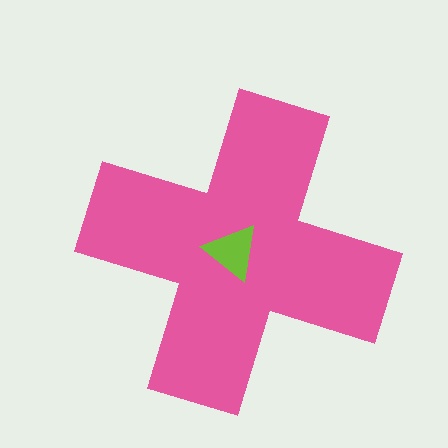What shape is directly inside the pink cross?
The lime triangle.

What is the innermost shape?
The lime triangle.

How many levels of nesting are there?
2.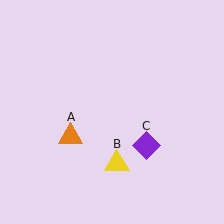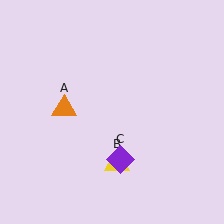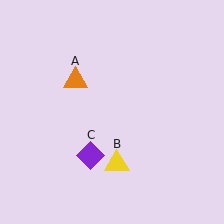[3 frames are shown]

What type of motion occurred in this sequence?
The orange triangle (object A), purple diamond (object C) rotated clockwise around the center of the scene.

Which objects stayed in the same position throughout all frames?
Yellow triangle (object B) remained stationary.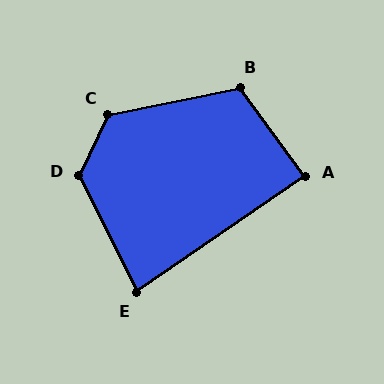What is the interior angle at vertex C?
Approximately 127 degrees (obtuse).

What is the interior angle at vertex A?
Approximately 88 degrees (approximately right).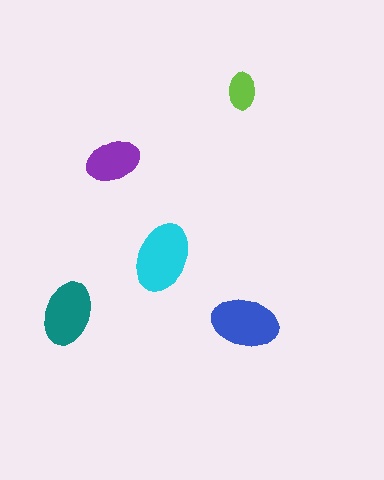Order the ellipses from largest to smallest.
the cyan one, the blue one, the teal one, the purple one, the lime one.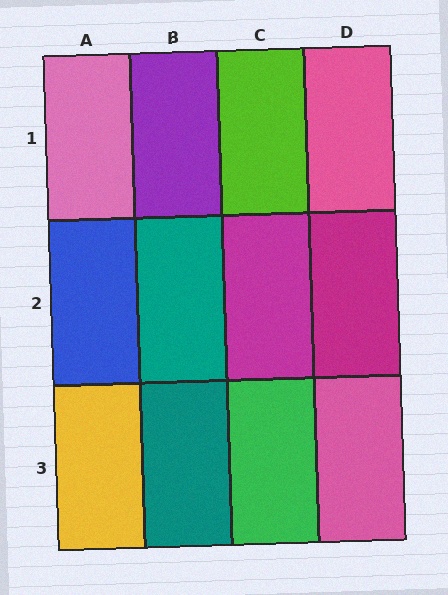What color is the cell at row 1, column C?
Lime.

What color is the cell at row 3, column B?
Teal.